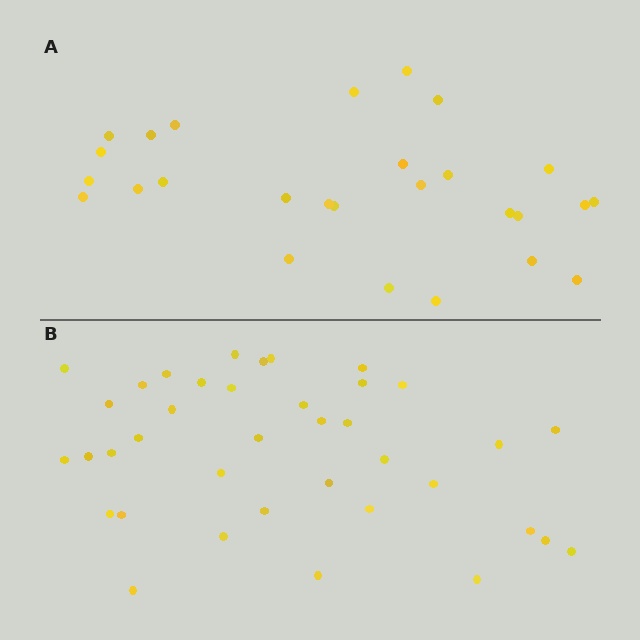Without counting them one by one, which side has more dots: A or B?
Region B (the bottom region) has more dots.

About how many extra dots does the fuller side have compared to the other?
Region B has roughly 12 or so more dots than region A.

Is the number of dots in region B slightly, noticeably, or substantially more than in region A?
Region B has noticeably more, but not dramatically so. The ratio is roughly 1.4 to 1.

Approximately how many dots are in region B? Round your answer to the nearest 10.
About 40 dots. (The exact count is 38, which rounds to 40.)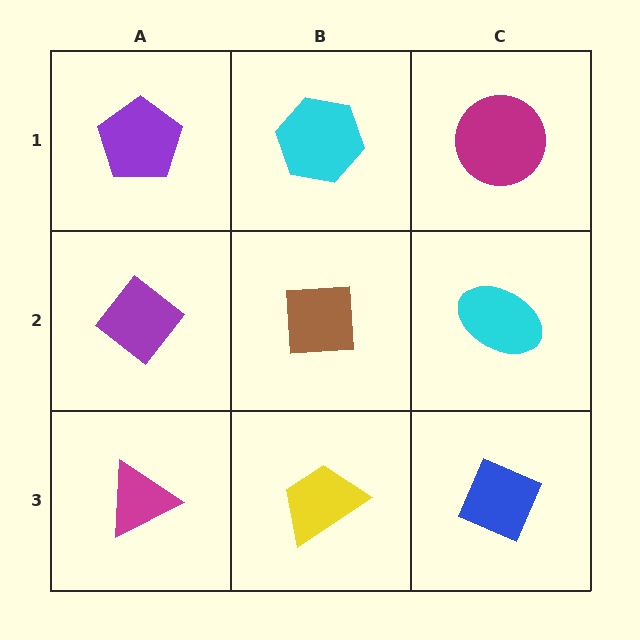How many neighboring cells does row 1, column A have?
2.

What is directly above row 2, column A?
A purple pentagon.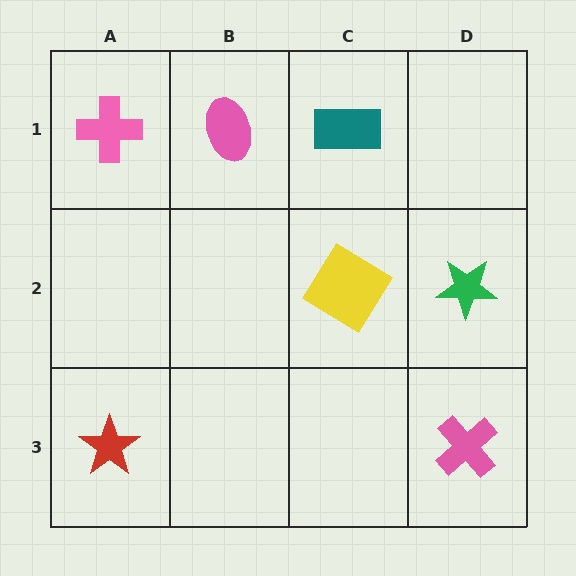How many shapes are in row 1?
3 shapes.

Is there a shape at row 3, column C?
No, that cell is empty.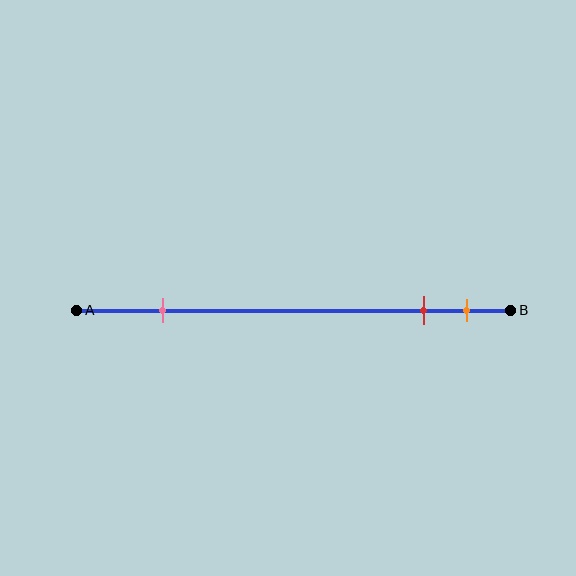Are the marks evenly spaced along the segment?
No, the marks are not evenly spaced.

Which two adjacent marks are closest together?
The red and orange marks are the closest adjacent pair.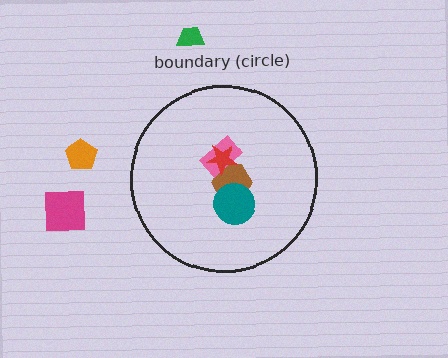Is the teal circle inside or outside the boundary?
Inside.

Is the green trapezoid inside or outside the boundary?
Outside.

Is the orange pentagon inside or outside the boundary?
Outside.